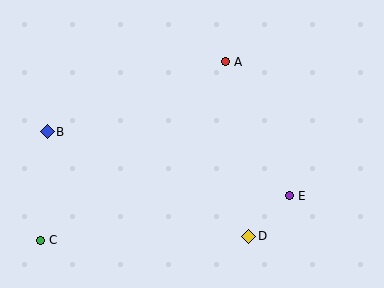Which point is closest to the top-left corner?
Point B is closest to the top-left corner.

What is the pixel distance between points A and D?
The distance between A and D is 176 pixels.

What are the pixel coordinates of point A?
Point A is at (225, 62).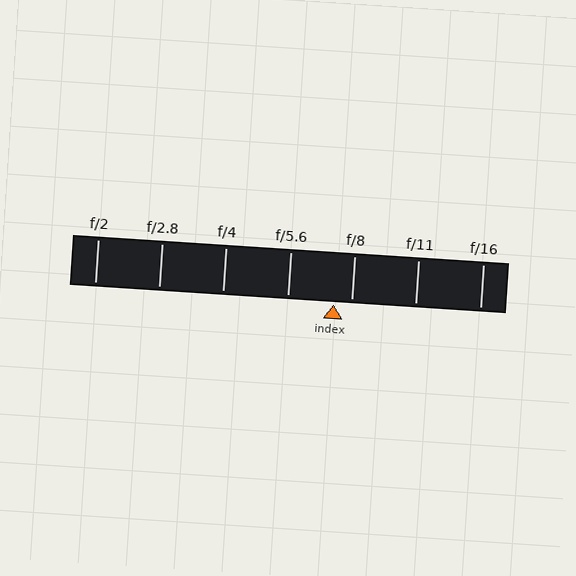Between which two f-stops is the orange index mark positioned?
The index mark is between f/5.6 and f/8.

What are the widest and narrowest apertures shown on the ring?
The widest aperture shown is f/2 and the narrowest is f/16.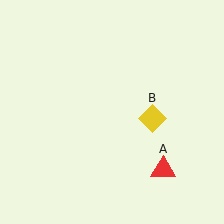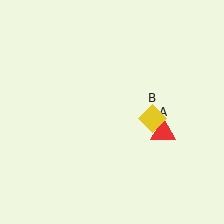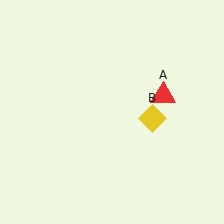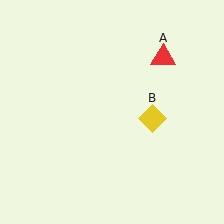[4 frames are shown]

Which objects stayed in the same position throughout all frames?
Yellow diamond (object B) remained stationary.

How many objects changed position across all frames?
1 object changed position: red triangle (object A).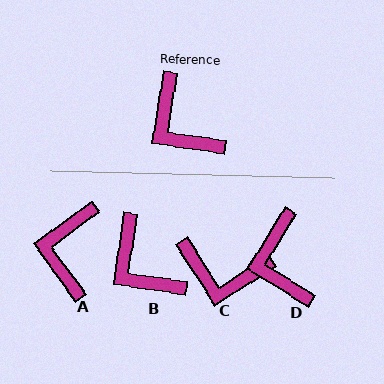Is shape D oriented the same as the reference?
No, it is off by about 23 degrees.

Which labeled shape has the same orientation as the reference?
B.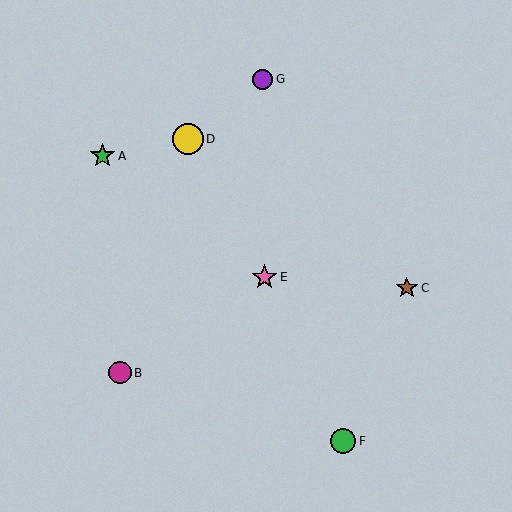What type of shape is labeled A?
Shape A is a green star.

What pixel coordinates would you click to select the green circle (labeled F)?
Click at (343, 441) to select the green circle F.